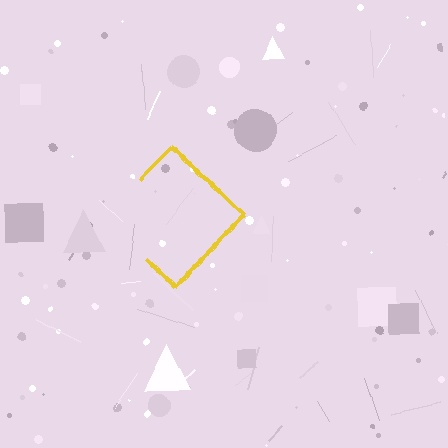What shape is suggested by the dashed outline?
The dashed outline suggests a diamond.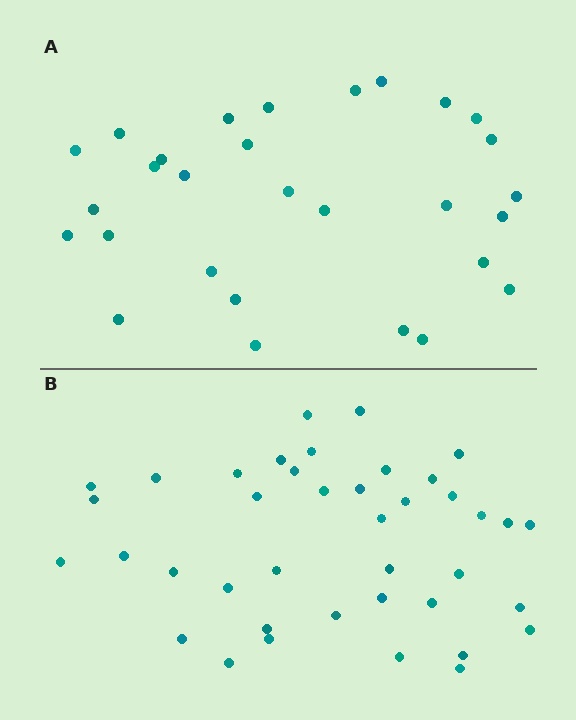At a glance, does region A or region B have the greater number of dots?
Region B (the bottom region) has more dots.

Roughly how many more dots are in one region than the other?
Region B has roughly 12 or so more dots than region A.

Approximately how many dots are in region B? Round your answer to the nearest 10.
About 40 dots.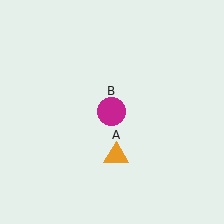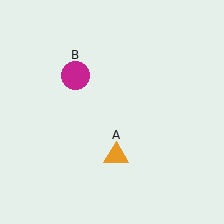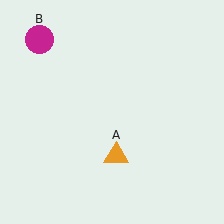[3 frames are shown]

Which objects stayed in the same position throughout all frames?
Orange triangle (object A) remained stationary.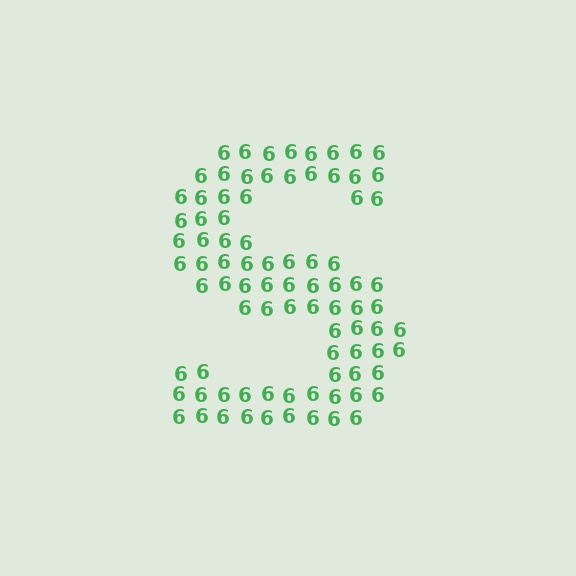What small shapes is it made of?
It is made of small digit 6's.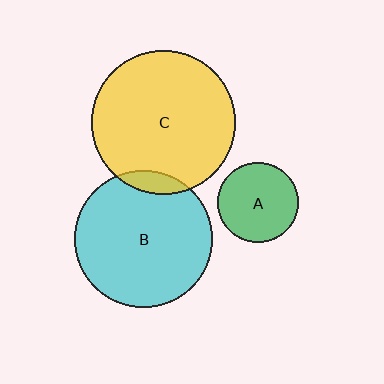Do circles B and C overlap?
Yes.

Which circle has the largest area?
Circle C (yellow).